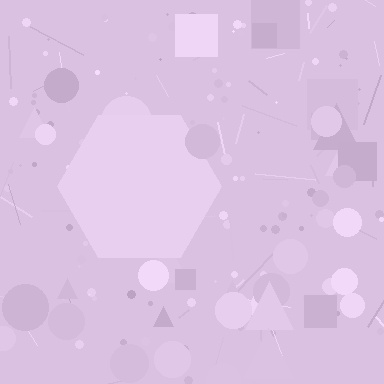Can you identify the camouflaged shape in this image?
The camouflaged shape is a hexagon.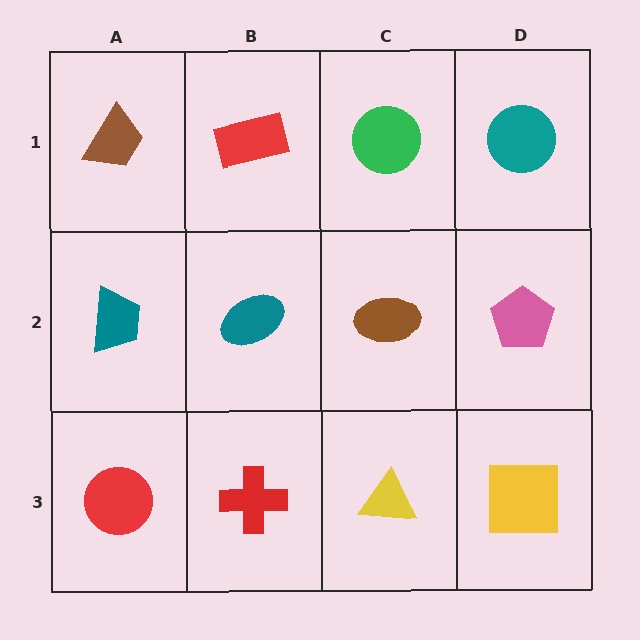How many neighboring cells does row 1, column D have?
2.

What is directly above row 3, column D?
A pink pentagon.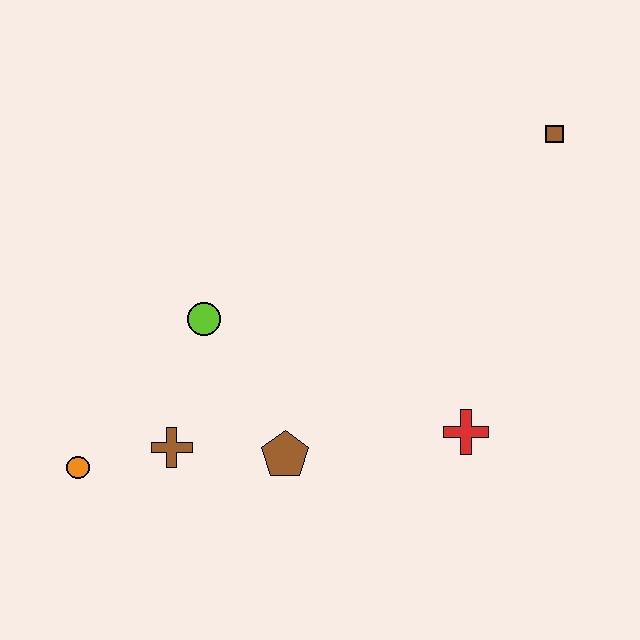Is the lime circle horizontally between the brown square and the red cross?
No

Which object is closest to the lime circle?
The brown cross is closest to the lime circle.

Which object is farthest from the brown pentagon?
The brown square is farthest from the brown pentagon.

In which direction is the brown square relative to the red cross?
The brown square is above the red cross.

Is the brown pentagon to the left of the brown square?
Yes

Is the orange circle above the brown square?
No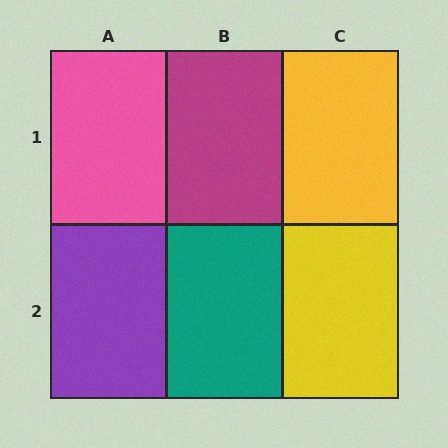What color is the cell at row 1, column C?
Yellow.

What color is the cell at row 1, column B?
Magenta.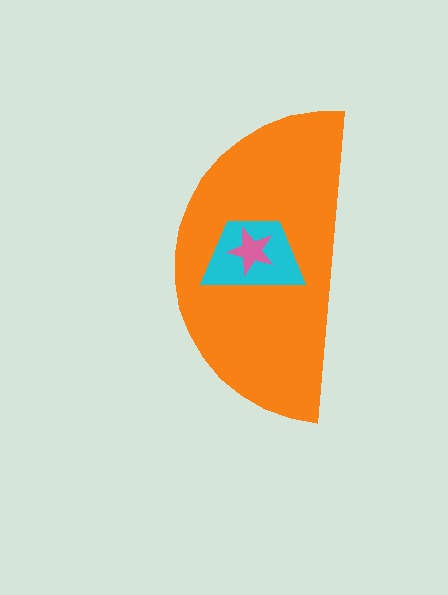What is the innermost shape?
The pink star.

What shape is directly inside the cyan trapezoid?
The pink star.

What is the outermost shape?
The orange semicircle.